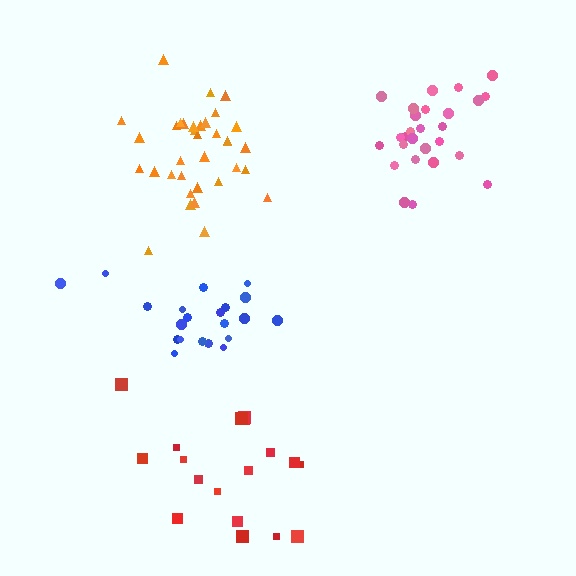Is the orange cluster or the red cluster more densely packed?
Orange.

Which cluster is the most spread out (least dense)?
Red.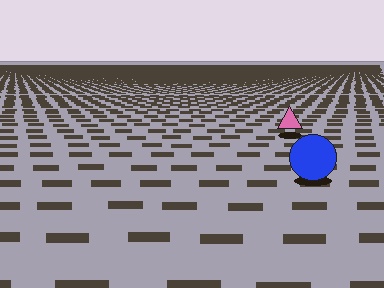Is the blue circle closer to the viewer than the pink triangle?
Yes. The blue circle is closer — you can tell from the texture gradient: the ground texture is coarser near it.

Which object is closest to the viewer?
The blue circle is closest. The texture marks near it are larger and more spread out.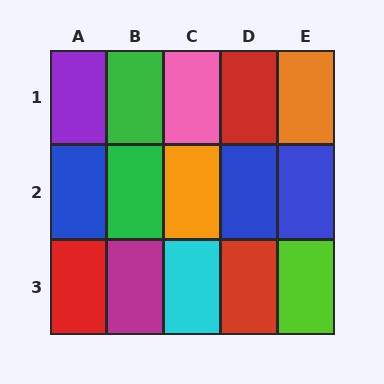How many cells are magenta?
1 cell is magenta.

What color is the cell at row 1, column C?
Pink.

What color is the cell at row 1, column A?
Purple.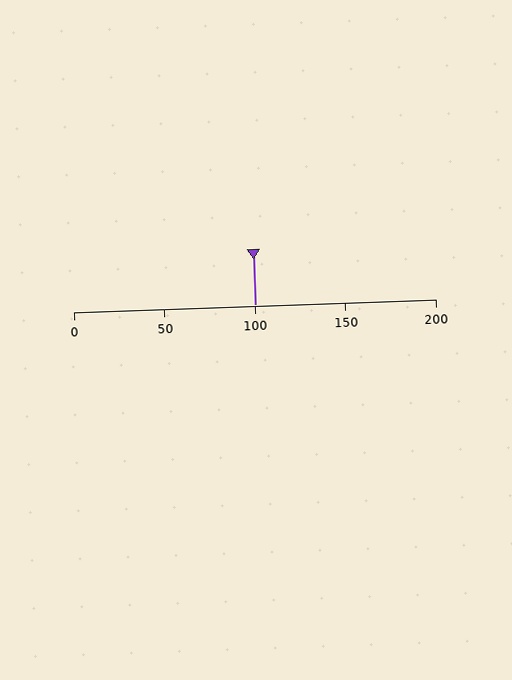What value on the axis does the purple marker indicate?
The marker indicates approximately 100.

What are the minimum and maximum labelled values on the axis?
The axis runs from 0 to 200.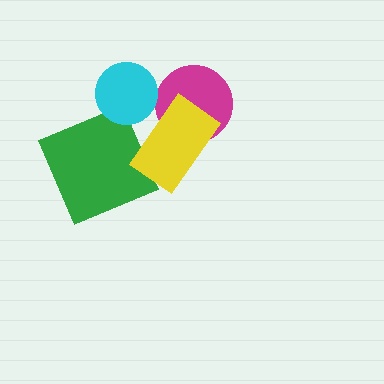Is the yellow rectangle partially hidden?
No, no other shape covers it.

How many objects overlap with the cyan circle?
0 objects overlap with the cyan circle.